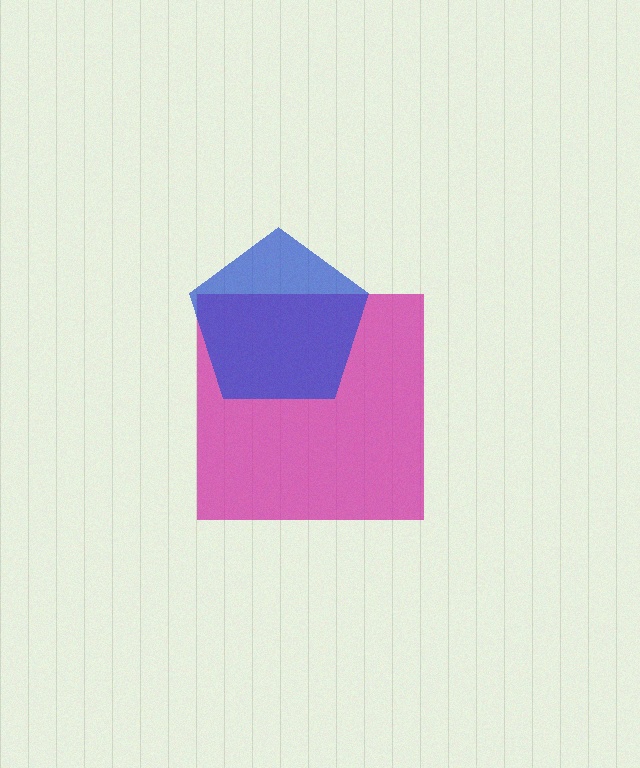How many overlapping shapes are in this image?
There are 2 overlapping shapes in the image.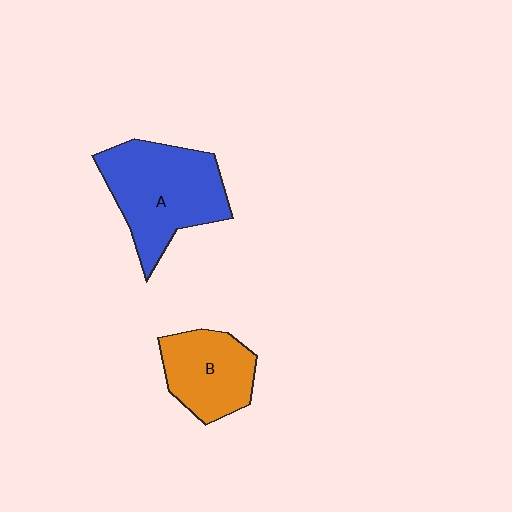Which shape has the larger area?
Shape A (blue).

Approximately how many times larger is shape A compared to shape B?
Approximately 1.5 times.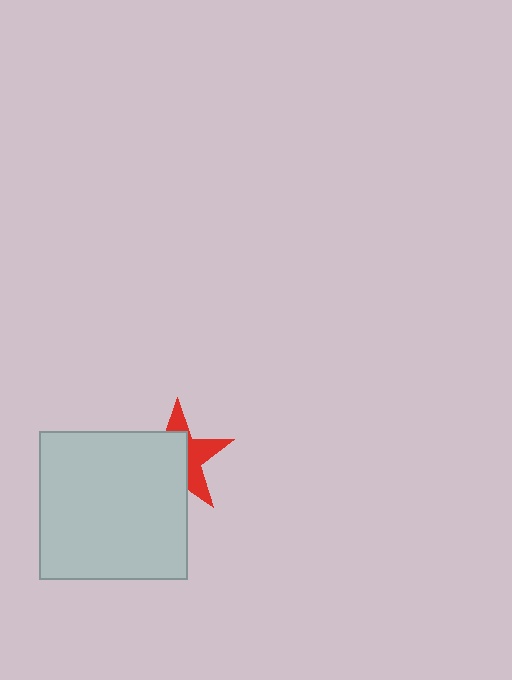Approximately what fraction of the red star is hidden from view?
Roughly 58% of the red star is hidden behind the light gray square.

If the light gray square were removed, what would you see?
You would see the complete red star.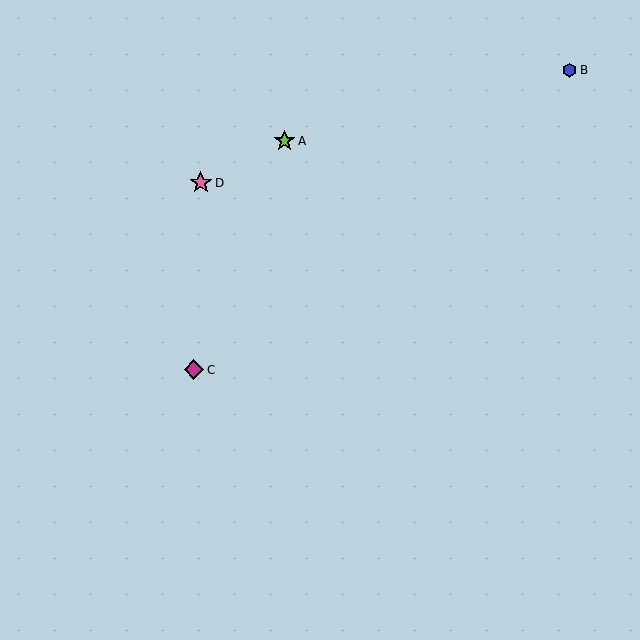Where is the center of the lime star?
The center of the lime star is at (285, 141).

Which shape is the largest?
The pink star (labeled D) is the largest.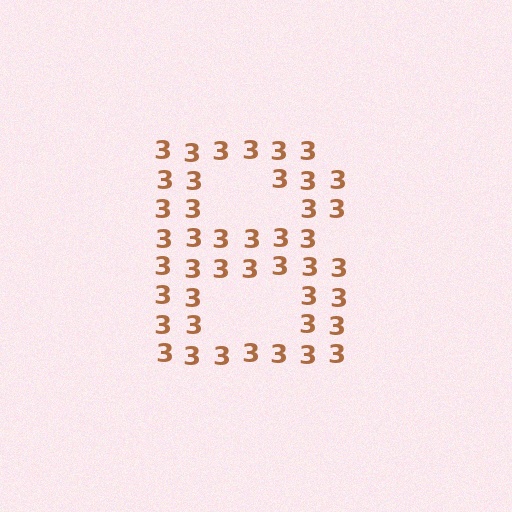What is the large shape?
The large shape is the letter B.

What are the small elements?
The small elements are digit 3's.